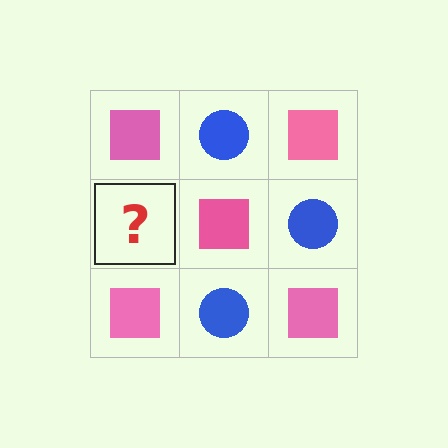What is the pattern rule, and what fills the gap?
The rule is that it alternates pink square and blue circle in a checkerboard pattern. The gap should be filled with a blue circle.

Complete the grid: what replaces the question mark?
The question mark should be replaced with a blue circle.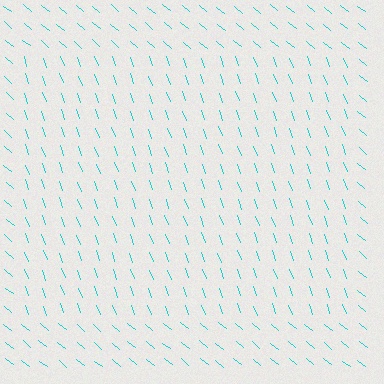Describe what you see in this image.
The image is filled with small cyan line segments. A rectangle region in the image has lines oriented differently from the surrounding lines, creating a visible texture boundary.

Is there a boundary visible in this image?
Yes, there is a texture boundary formed by a change in line orientation.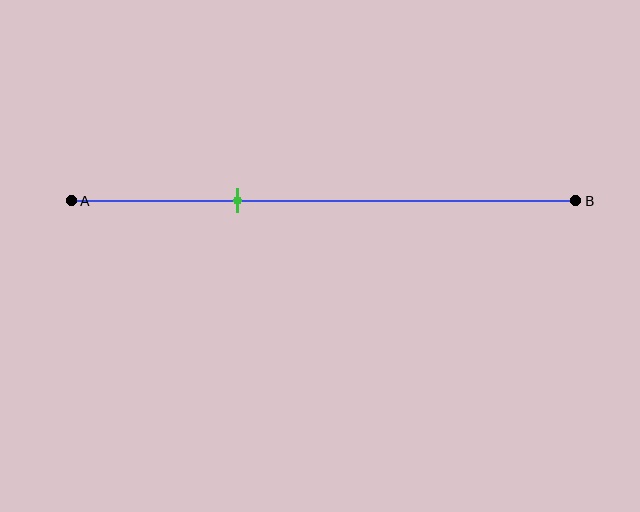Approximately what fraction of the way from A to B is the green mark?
The green mark is approximately 35% of the way from A to B.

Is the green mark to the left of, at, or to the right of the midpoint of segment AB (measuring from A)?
The green mark is to the left of the midpoint of segment AB.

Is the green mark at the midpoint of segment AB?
No, the mark is at about 35% from A, not at the 50% midpoint.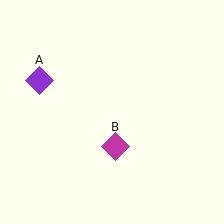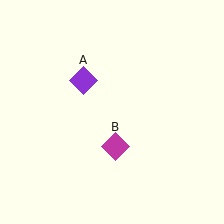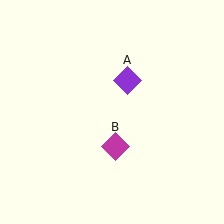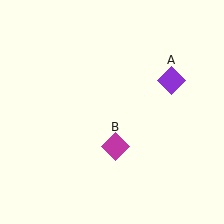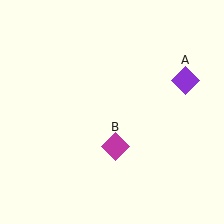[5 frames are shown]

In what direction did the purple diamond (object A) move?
The purple diamond (object A) moved right.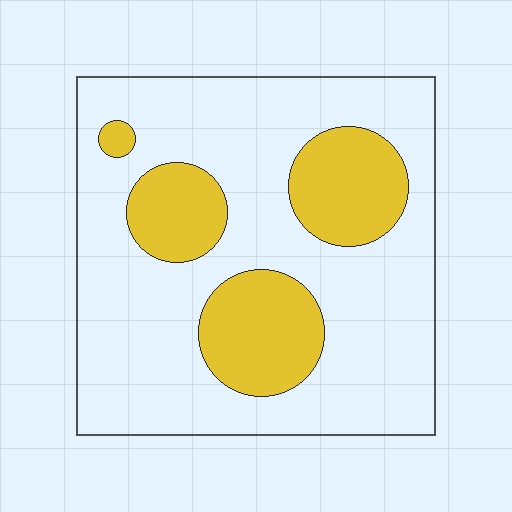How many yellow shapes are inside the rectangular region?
4.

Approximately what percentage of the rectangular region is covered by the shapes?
Approximately 25%.